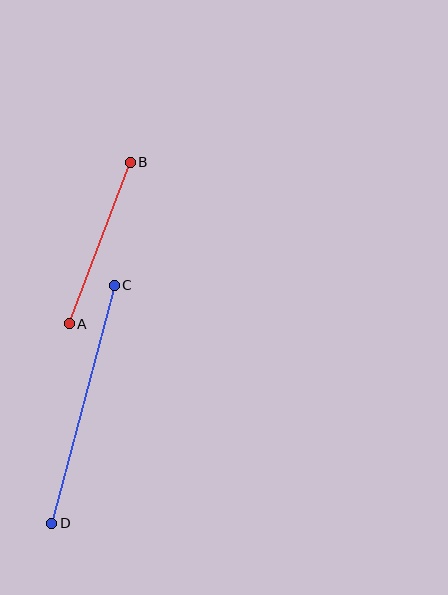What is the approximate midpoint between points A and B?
The midpoint is at approximately (100, 243) pixels.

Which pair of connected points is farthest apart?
Points C and D are farthest apart.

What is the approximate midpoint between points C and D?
The midpoint is at approximately (83, 404) pixels.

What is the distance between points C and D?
The distance is approximately 246 pixels.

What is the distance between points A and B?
The distance is approximately 173 pixels.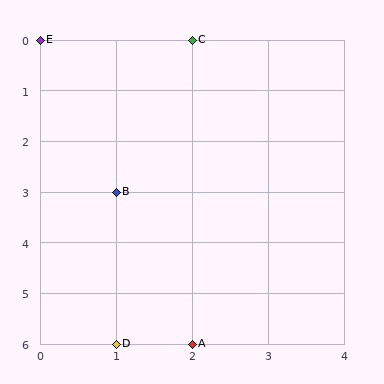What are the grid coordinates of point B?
Point B is at grid coordinates (1, 3).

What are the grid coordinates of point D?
Point D is at grid coordinates (1, 6).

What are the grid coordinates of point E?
Point E is at grid coordinates (0, 0).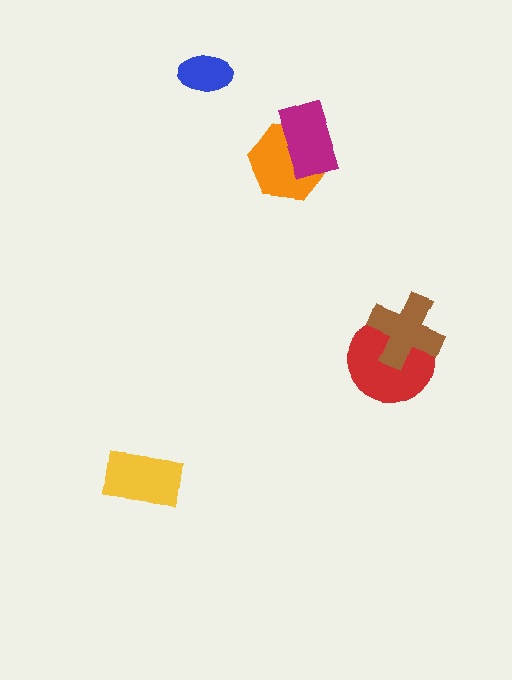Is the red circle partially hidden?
Yes, it is partially covered by another shape.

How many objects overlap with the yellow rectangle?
0 objects overlap with the yellow rectangle.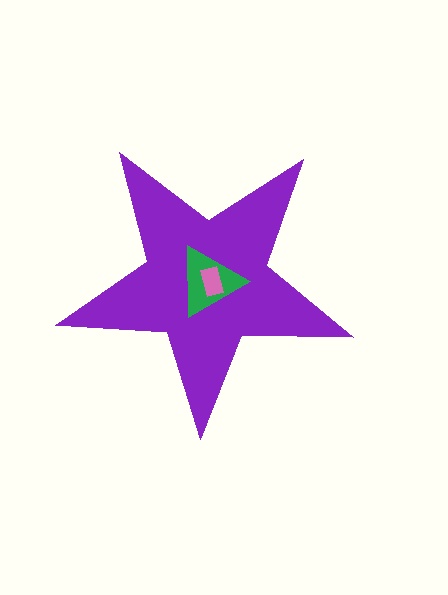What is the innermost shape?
The pink rectangle.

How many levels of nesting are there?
3.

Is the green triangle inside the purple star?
Yes.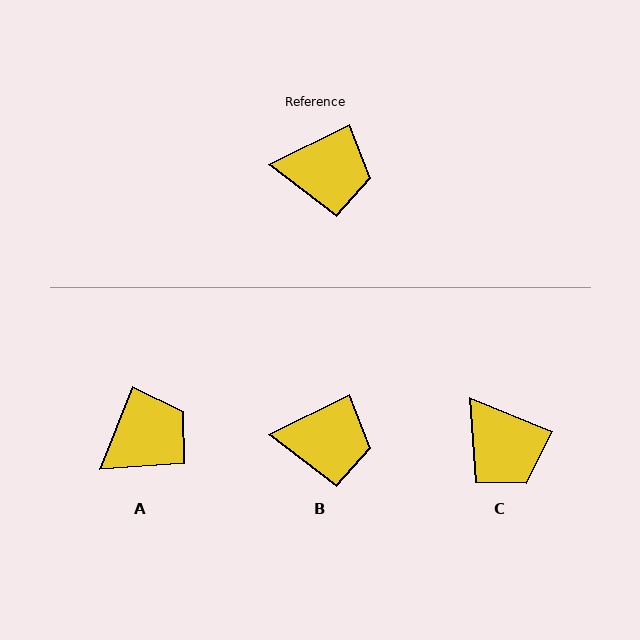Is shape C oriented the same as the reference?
No, it is off by about 49 degrees.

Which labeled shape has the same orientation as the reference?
B.